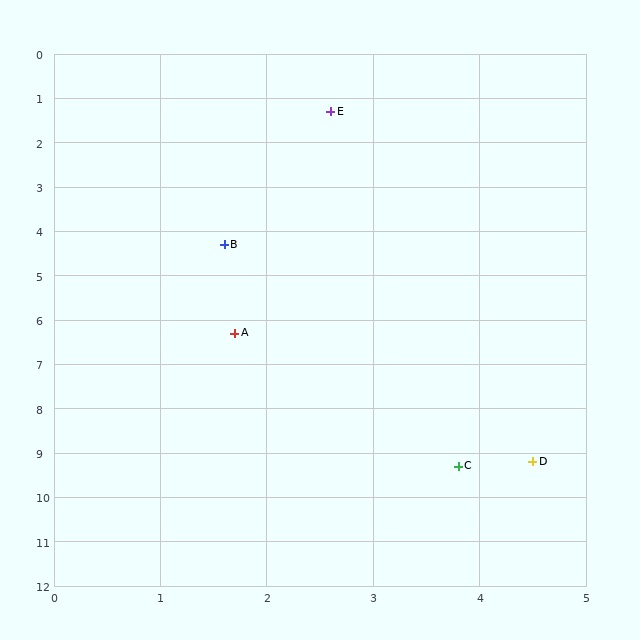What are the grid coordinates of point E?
Point E is at approximately (2.6, 1.3).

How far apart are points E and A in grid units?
Points E and A are about 5.1 grid units apart.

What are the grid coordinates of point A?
Point A is at approximately (1.7, 6.3).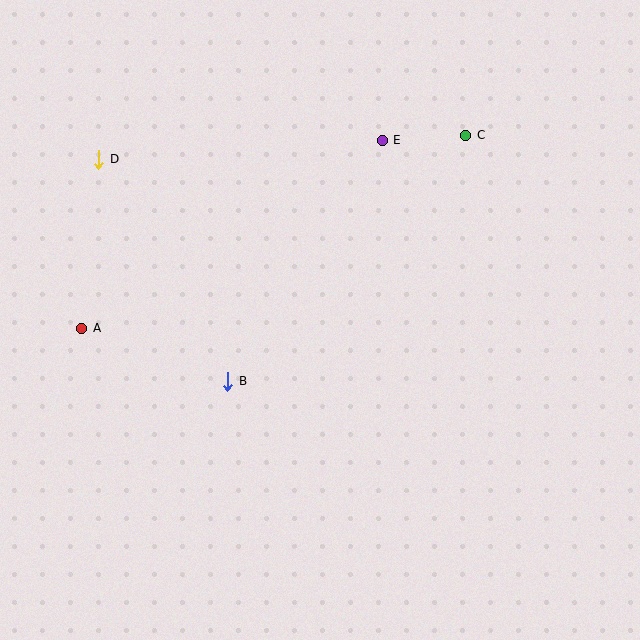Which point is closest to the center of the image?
Point B at (228, 382) is closest to the center.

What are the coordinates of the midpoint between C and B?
The midpoint between C and B is at (347, 258).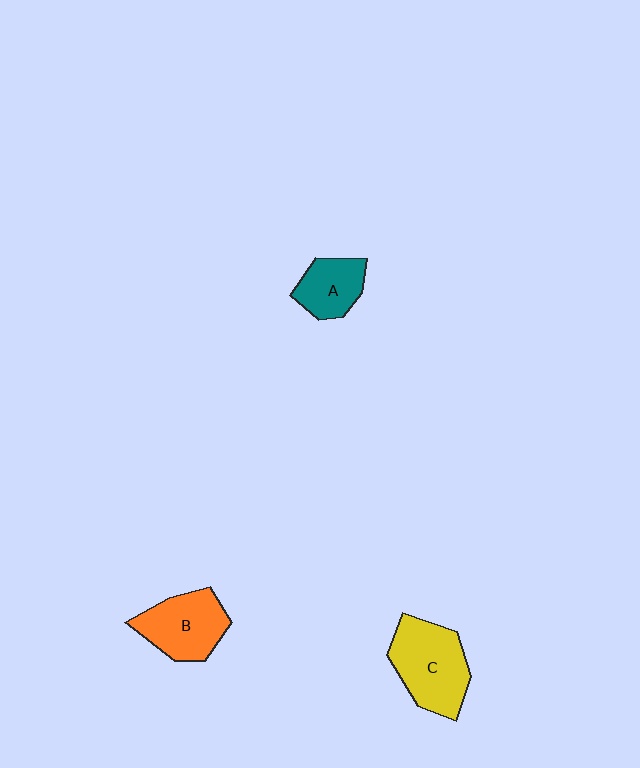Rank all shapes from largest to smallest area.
From largest to smallest: C (yellow), B (orange), A (teal).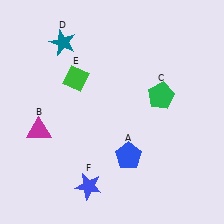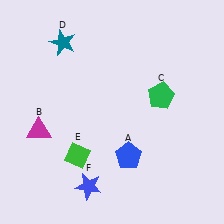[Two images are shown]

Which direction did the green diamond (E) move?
The green diamond (E) moved down.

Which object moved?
The green diamond (E) moved down.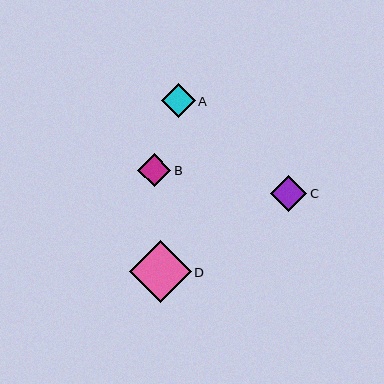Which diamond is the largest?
Diamond D is the largest with a size of approximately 61 pixels.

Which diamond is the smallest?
Diamond A is the smallest with a size of approximately 34 pixels.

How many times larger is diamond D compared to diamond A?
Diamond D is approximately 1.8 times the size of diamond A.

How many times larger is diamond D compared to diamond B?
Diamond D is approximately 1.8 times the size of diamond B.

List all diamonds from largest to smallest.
From largest to smallest: D, C, B, A.